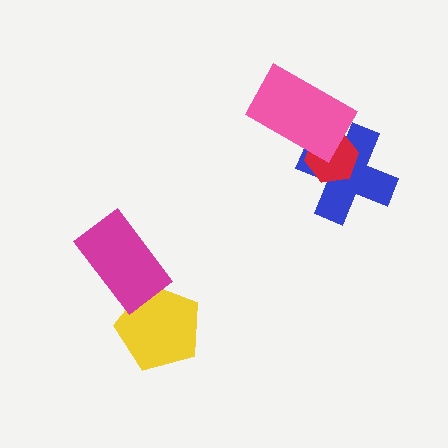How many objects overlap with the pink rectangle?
2 objects overlap with the pink rectangle.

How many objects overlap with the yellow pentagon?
1 object overlaps with the yellow pentagon.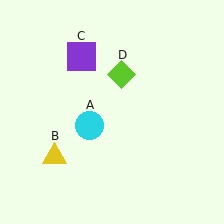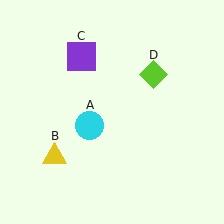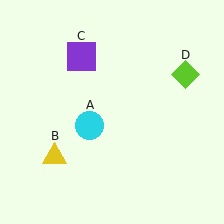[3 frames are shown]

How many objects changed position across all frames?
1 object changed position: lime diamond (object D).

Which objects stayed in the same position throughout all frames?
Cyan circle (object A) and yellow triangle (object B) and purple square (object C) remained stationary.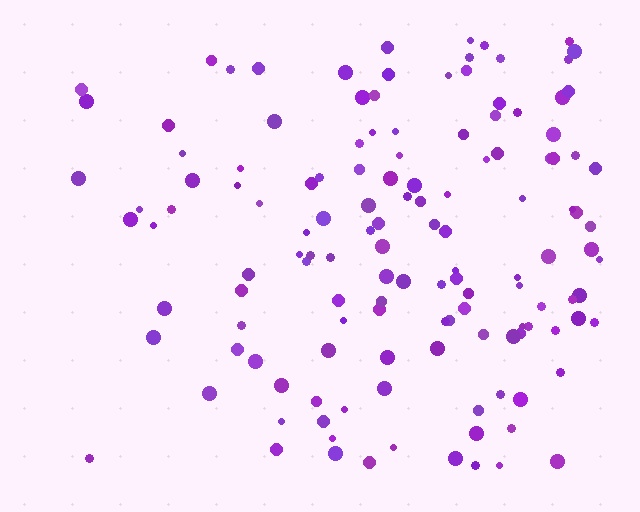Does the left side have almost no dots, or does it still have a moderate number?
Still a moderate number, just noticeably fewer than the right.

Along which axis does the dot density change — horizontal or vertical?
Horizontal.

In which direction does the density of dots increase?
From left to right, with the right side densest.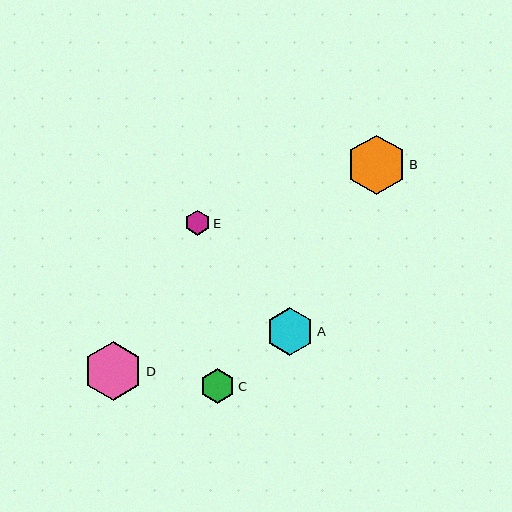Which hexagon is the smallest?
Hexagon E is the smallest with a size of approximately 25 pixels.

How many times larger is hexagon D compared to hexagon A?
Hexagon D is approximately 1.2 times the size of hexagon A.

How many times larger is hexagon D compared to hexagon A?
Hexagon D is approximately 1.2 times the size of hexagon A.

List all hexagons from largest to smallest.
From largest to smallest: B, D, A, C, E.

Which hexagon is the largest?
Hexagon B is the largest with a size of approximately 59 pixels.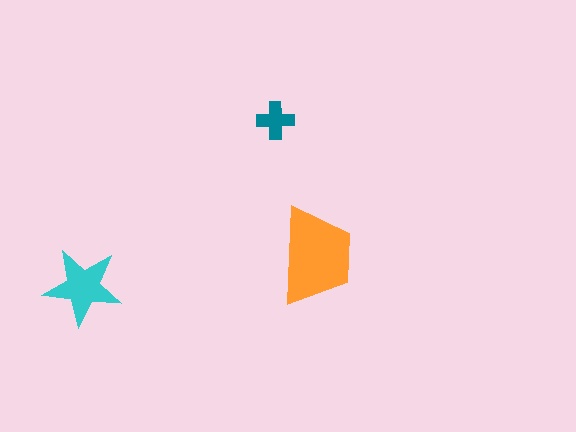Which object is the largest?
The orange trapezoid.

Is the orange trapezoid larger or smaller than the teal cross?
Larger.